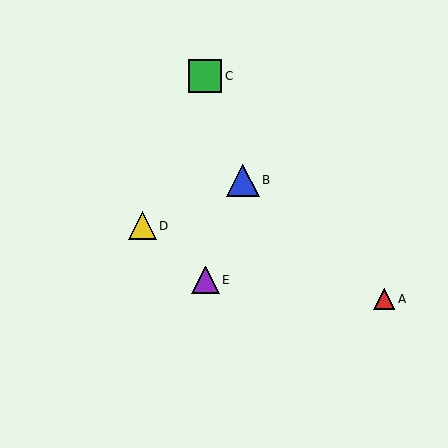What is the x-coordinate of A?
Object A is at x≈384.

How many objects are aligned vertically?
2 objects (C, E) are aligned vertically.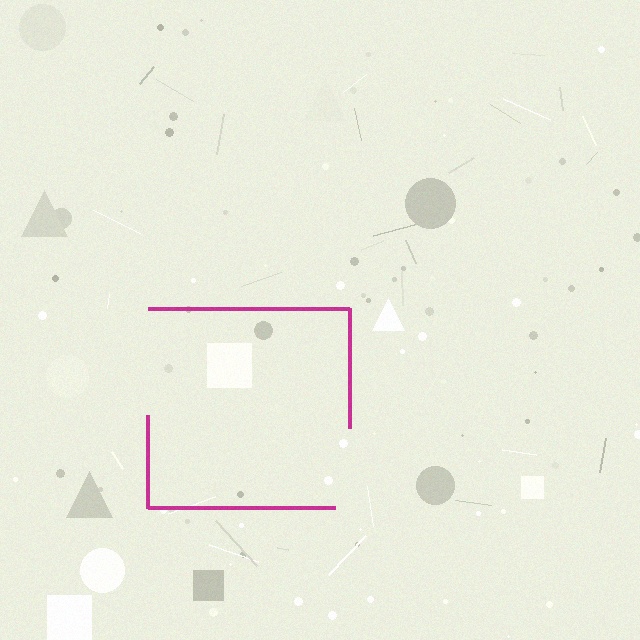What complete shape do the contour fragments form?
The contour fragments form a square.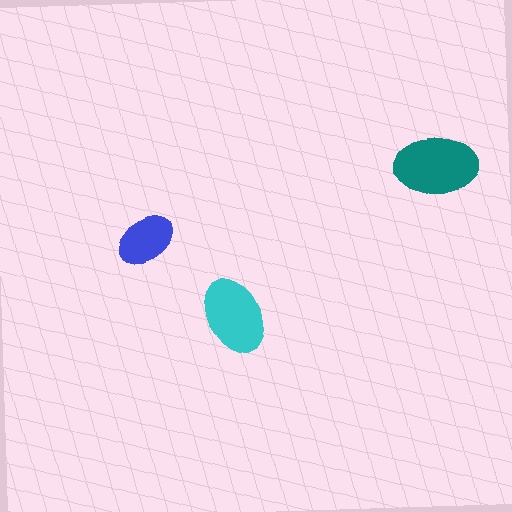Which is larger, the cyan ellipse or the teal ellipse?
The teal one.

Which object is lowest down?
The cyan ellipse is bottommost.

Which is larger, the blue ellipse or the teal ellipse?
The teal one.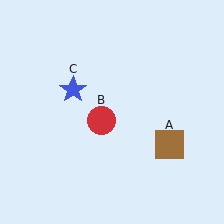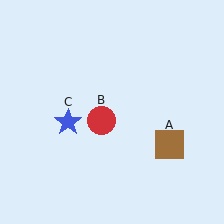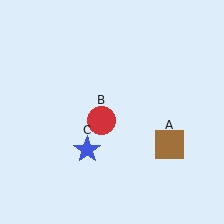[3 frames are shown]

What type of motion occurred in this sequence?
The blue star (object C) rotated counterclockwise around the center of the scene.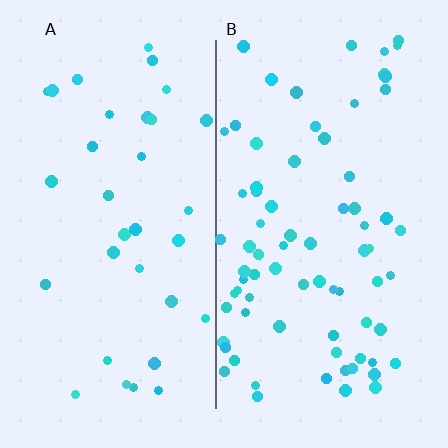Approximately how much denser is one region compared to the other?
Approximately 2.2× — region B over region A.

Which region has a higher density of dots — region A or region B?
B (the right).